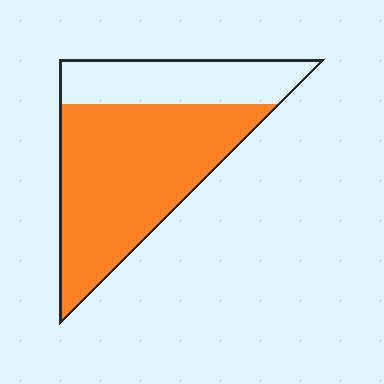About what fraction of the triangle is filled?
About two thirds (2/3).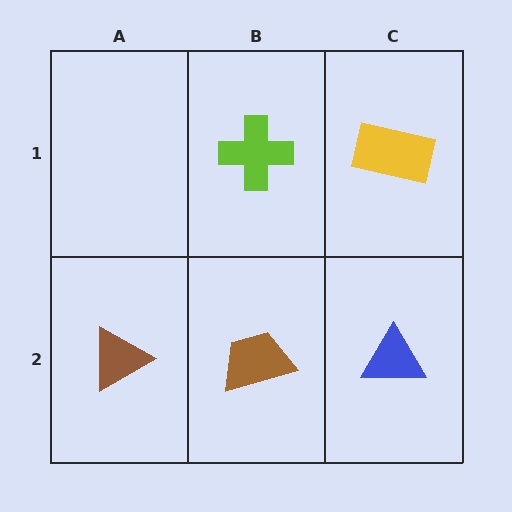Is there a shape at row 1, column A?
No, that cell is empty.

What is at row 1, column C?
A yellow rectangle.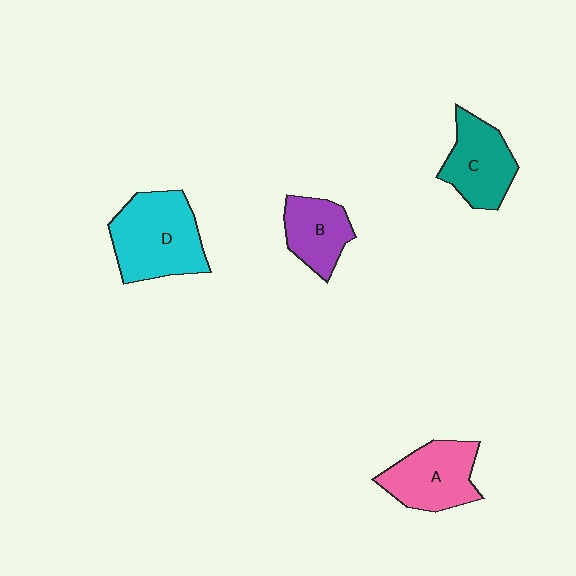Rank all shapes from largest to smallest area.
From largest to smallest: D (cyan), A (pink), C (teal), B (purple).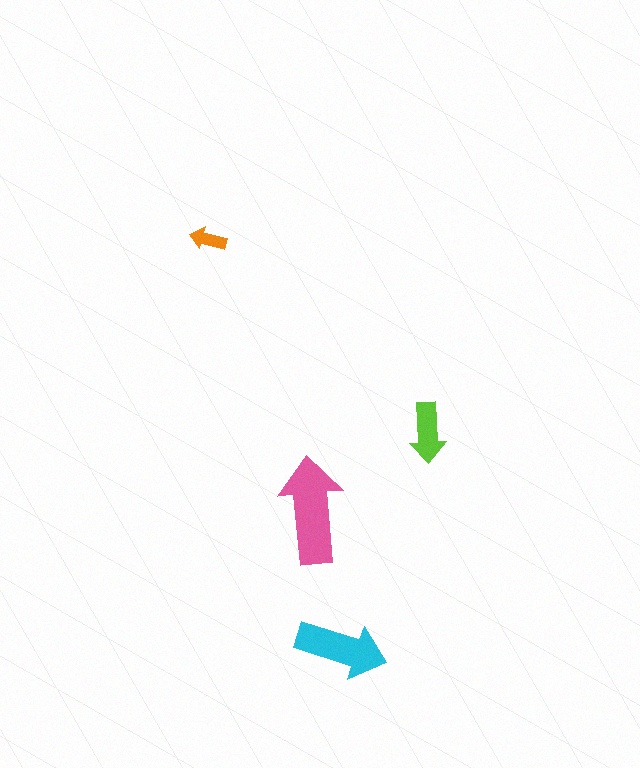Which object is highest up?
The orange arrow is topmost.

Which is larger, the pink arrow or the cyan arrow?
The pink one.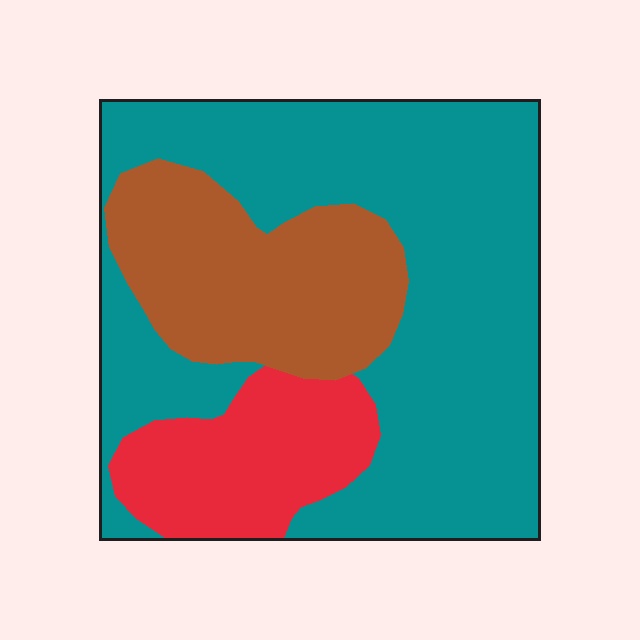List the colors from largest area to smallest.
From largest to smallest: teal, brown, red.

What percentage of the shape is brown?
Brown covers around 25% of the shape.